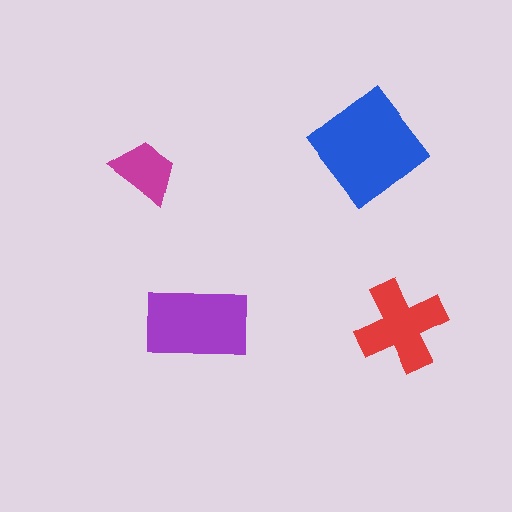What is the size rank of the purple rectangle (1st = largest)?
2nd.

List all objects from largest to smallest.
The blue diamond, the purple rectangle, the red cross, the magenta trapezoid.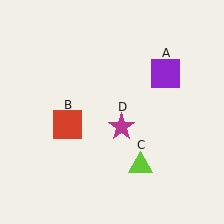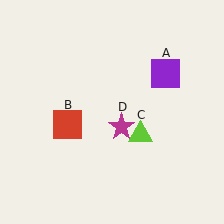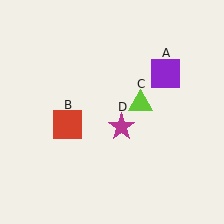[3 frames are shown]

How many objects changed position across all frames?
1 object changed position: lime triangle (object C).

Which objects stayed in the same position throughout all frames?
Purple square (object A) and red square (object B) and magenta star (object D) remained stationary.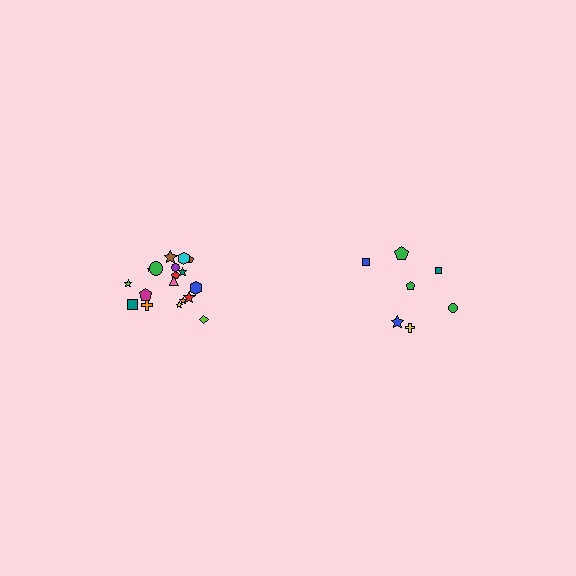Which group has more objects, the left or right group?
The left group.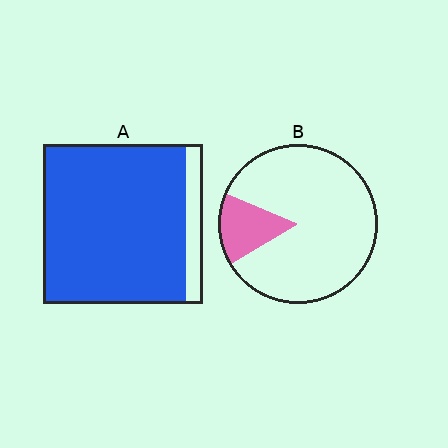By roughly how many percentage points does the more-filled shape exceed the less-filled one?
By roughly 75 percentage points (A over B).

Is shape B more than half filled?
No.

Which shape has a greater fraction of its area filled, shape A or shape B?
Shape A.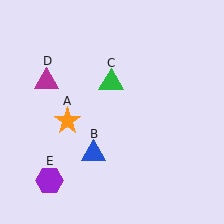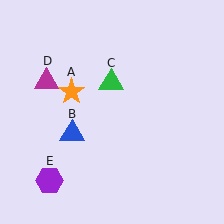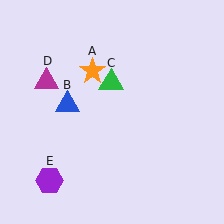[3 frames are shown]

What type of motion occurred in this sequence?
The orange star (object A), blue triangle (object B) rotated clockwise around the center of the scene.